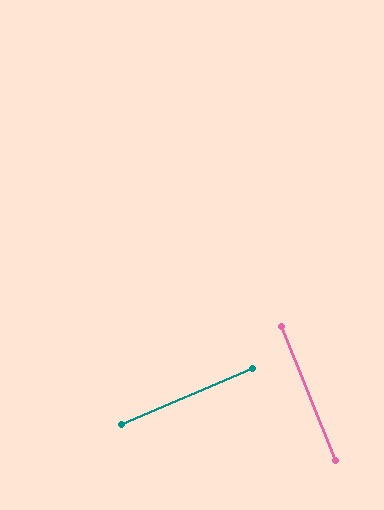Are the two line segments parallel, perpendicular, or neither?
Perpendicular — they meet at approximately 89°.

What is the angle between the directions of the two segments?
Approximately 89 degrees.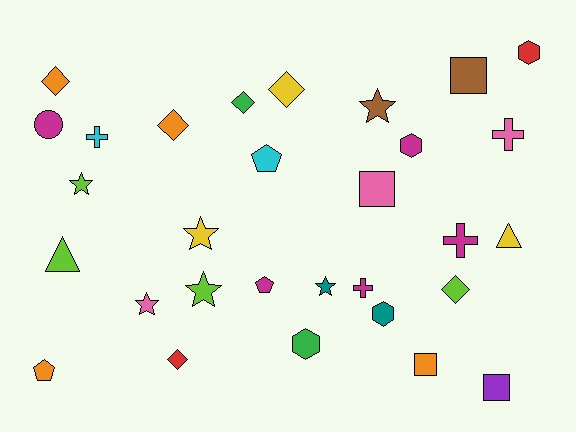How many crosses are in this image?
There are 4 crosses.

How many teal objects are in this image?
There are 2 teal objects.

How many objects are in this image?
There are 30 objects.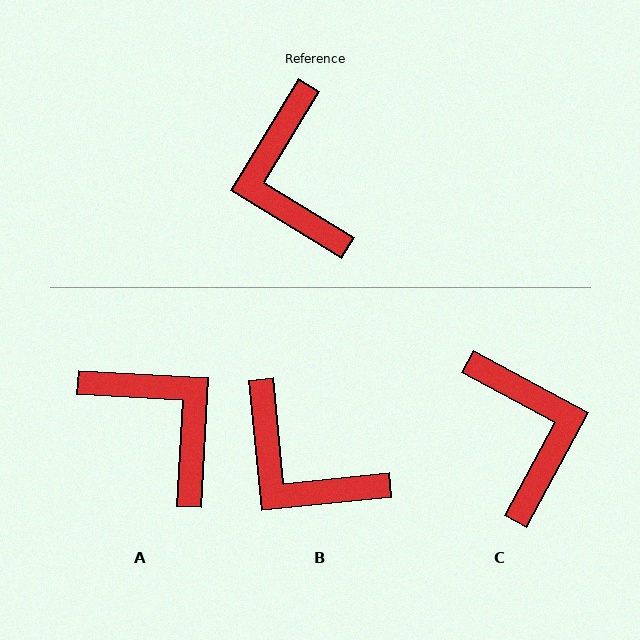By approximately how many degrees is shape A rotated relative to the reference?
Approximately 151 degrees clockwise.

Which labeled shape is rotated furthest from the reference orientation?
C, about 177 degrees away.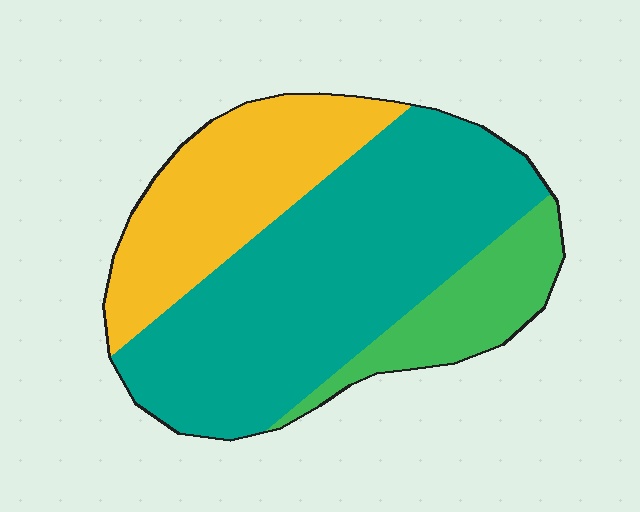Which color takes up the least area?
Green, at roughly 15%.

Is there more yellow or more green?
Yellow.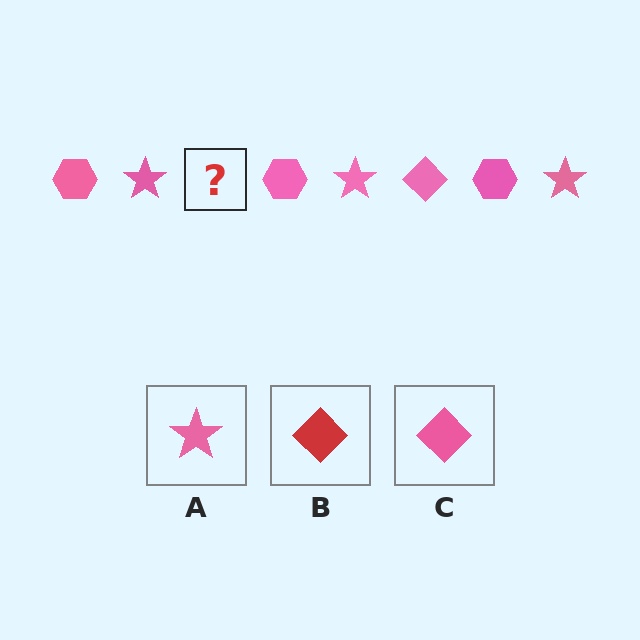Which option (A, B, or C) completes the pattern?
C.